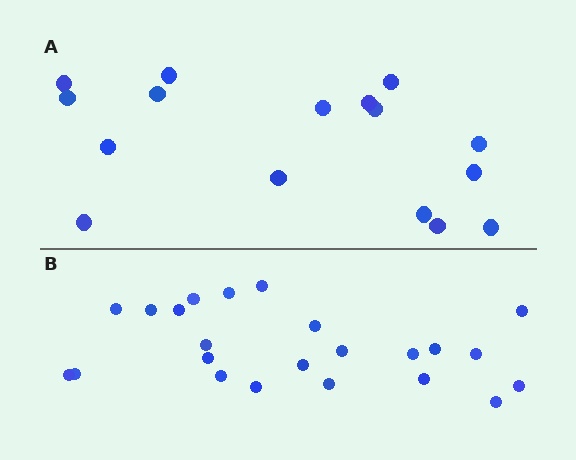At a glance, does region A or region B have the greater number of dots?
Region B (the bottom region) has more dots.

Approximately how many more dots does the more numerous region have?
Region B has roughly 8 or so more dots than region A.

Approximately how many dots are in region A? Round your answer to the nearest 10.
About 20 dots. (The exact count is 16, which rounds to 20.)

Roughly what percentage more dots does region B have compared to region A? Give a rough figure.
About 45% more.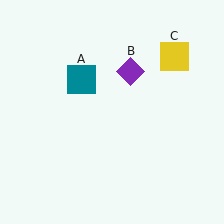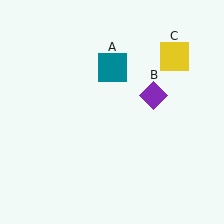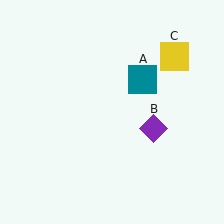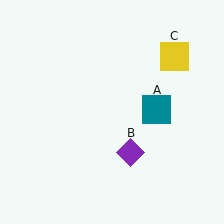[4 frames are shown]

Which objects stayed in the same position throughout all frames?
Yellow square (object C) remained stationary.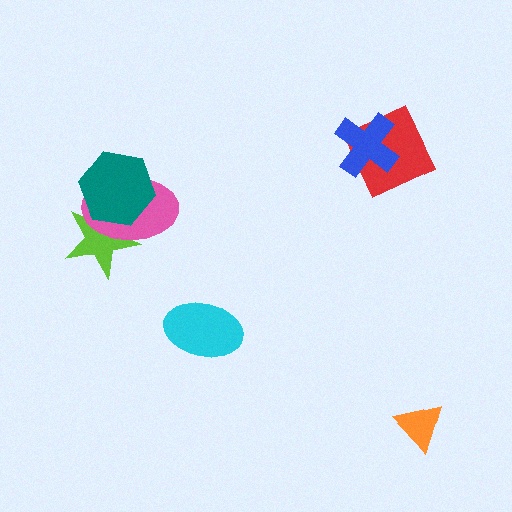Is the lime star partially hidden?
Yes, it is partially covered by another shape.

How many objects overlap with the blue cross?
1 object overlaps with the blue cross.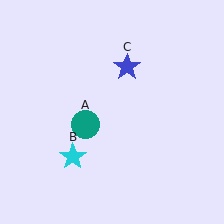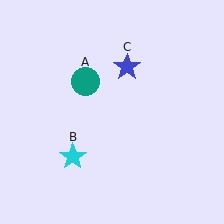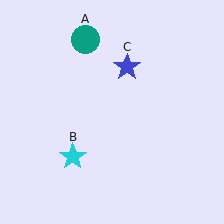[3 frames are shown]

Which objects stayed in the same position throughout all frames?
Cyan star (object B) and blue star (object C) remained stationary.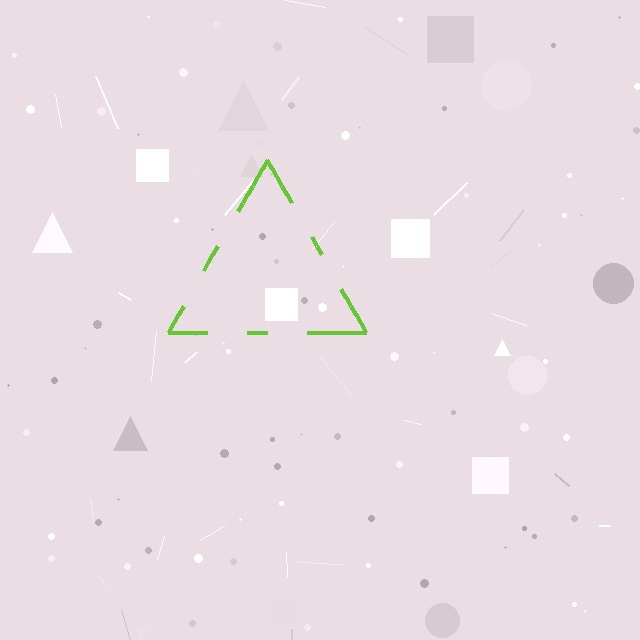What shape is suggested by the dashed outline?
The dashed outline suggests a triangle.